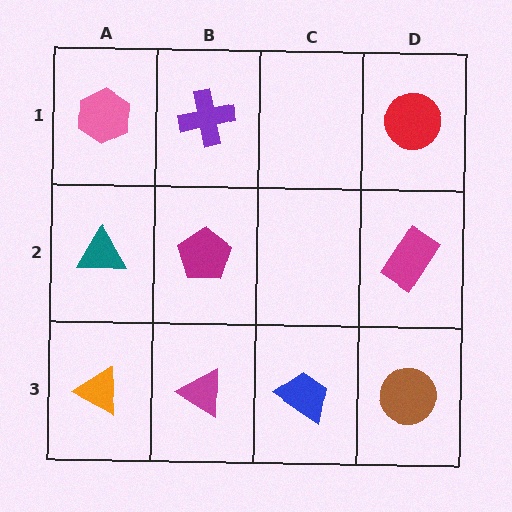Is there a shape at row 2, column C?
No, that cell is empty.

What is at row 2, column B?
A magenta pentagon.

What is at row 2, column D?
A magenta rectangle.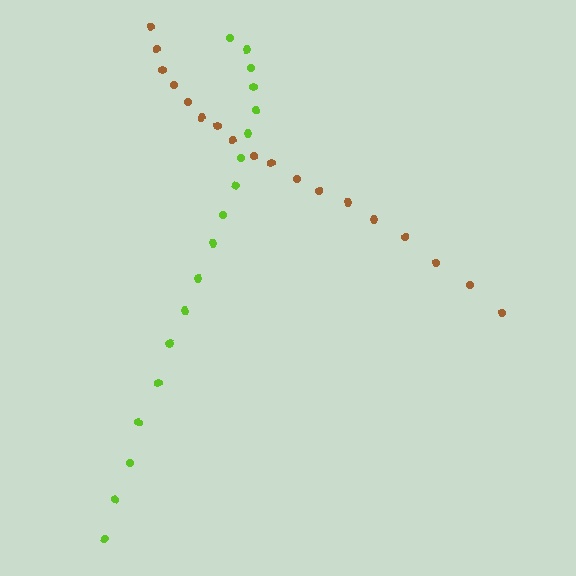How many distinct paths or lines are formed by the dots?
There are 2 distinct paths.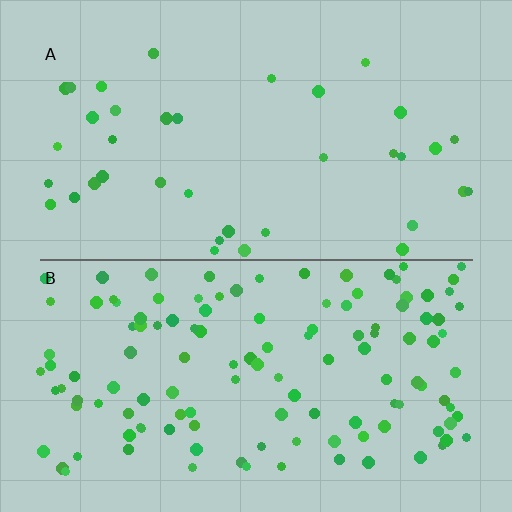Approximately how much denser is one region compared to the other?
Approximately 3.4× — region B over region A.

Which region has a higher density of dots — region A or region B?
B (the bottom).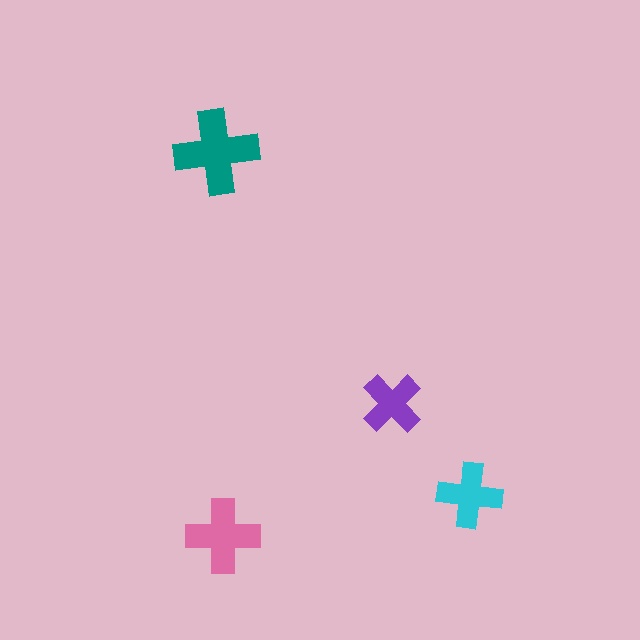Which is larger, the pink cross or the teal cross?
The teal one.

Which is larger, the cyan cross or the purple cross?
The cyan one.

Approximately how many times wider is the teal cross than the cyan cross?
About 1.5 times wider.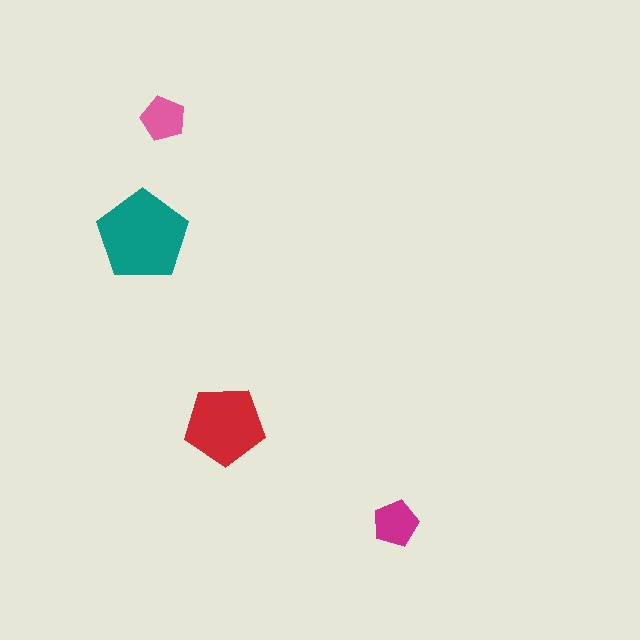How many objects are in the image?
There are 4 objects in the image.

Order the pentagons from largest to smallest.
the teal one, the red one, the magenta one, the pink one.